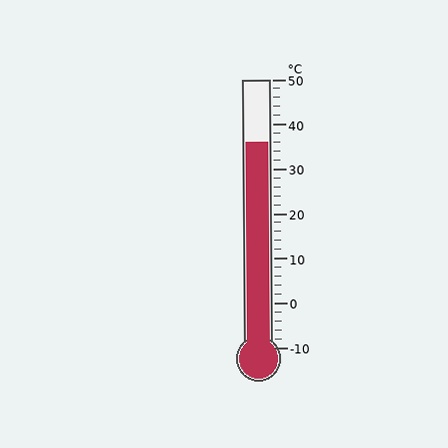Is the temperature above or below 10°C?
The temperature is above 10°C.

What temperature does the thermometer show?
The thermometer shows approximately 36°C.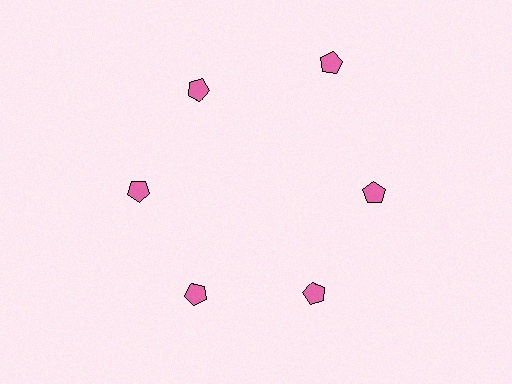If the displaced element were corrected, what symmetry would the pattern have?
It would have 6-fold rotational symmetry — the pattern would map onto itself every 60 degrees.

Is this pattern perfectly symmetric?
No. The 6 pink pentagons are arranged in a ring, but one element near the 1 o'clock position is pushed outward from the center, breaking the 6-fold rotational symmetry.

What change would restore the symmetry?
The symmetry would be restored by moving it inward, back onto the ring so that all 6 pentagons sit at equal angles and equal distance from the center.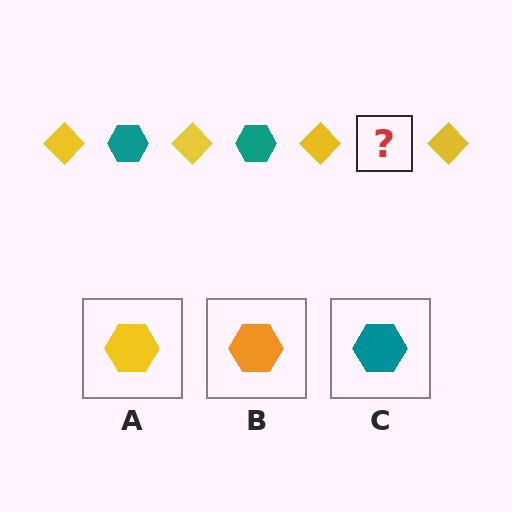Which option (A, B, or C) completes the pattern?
C.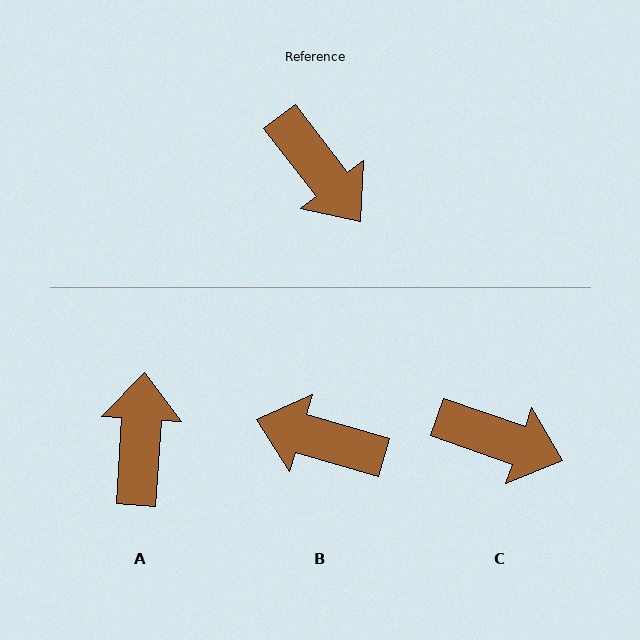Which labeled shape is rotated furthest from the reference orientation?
B, about 144 degrees away.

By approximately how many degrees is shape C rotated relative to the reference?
Approximately 33 degrees counter-clockwise.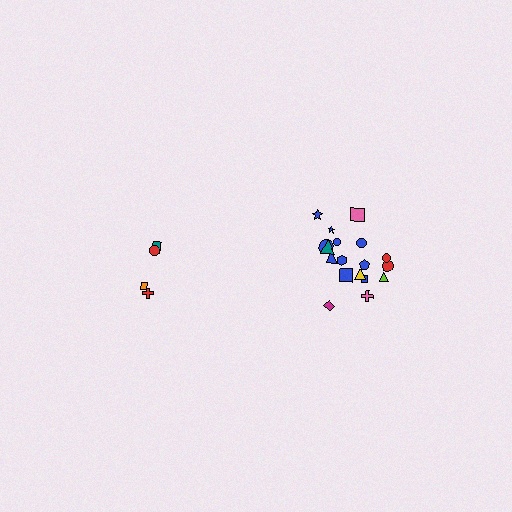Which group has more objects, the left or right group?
The right group.